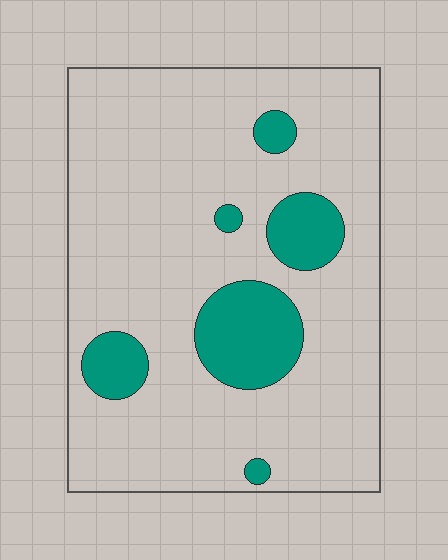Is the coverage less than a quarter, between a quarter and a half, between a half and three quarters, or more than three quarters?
Less than a quarter.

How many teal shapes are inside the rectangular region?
6.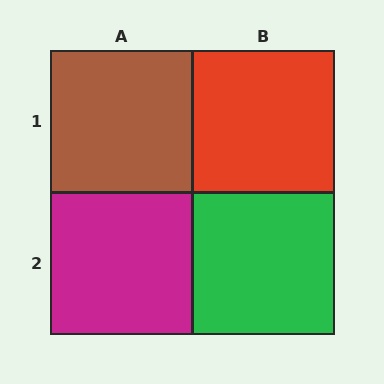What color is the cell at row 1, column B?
Red.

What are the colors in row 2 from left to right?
Magenta, green.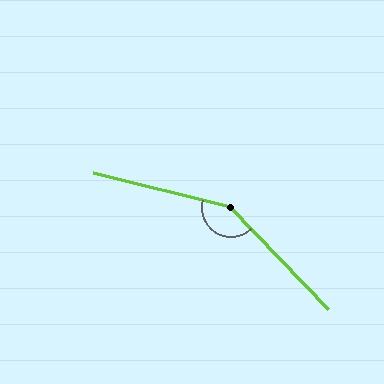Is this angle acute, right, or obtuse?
It is obtuse.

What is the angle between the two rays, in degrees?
Approximately 148 degrees.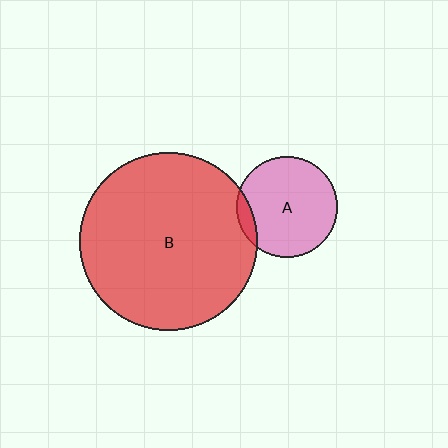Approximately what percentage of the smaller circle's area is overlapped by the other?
Approximately 10%.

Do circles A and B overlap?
Yes.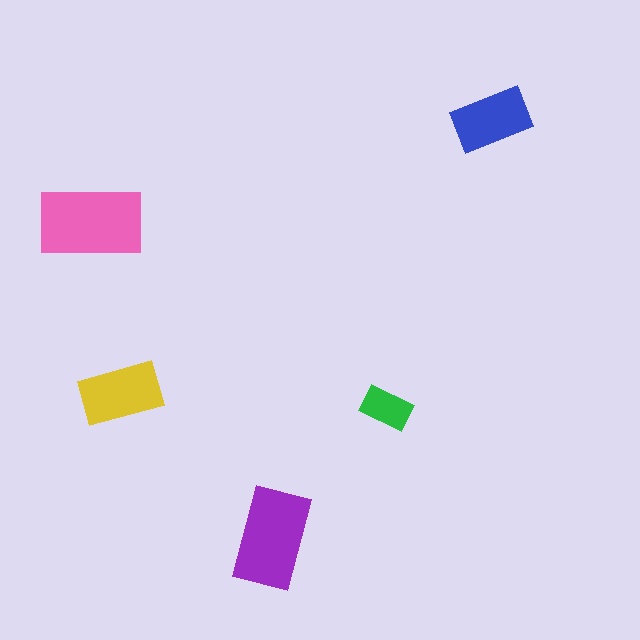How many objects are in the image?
There are 5 objects in the image.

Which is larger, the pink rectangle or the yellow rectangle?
The pink one.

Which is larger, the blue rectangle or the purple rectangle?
The purple one.